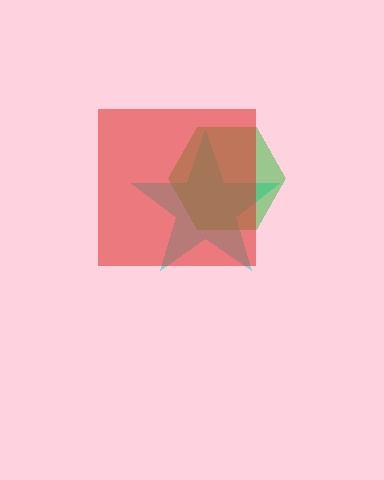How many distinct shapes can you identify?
There are 3 distinct shapes: a cyan star, a green hexagon, a red square.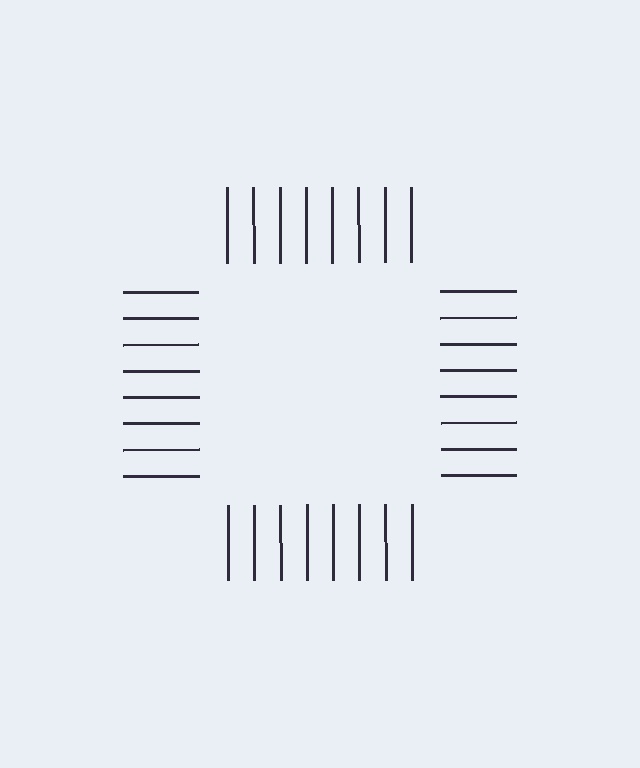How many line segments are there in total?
32 — 8 along each of the 4 edges.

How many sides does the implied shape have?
4 sides — the line-ends trace a square.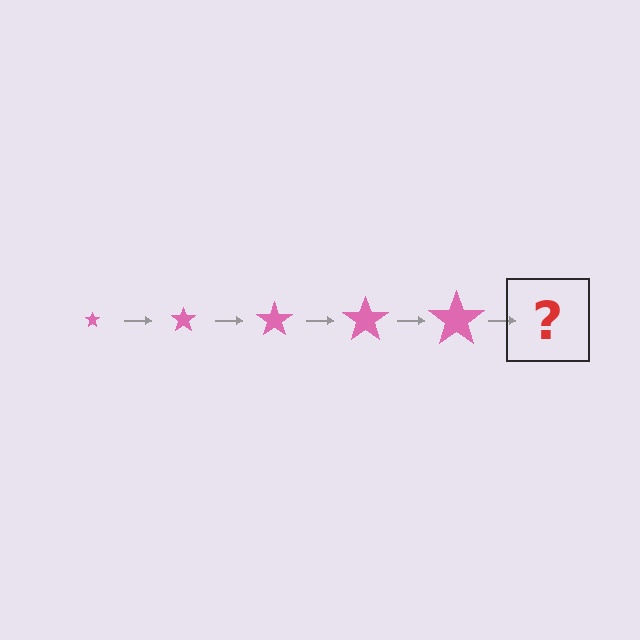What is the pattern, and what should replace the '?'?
The pattern is that the star gets progressively larger each step. The '?' should be a pink star, larger than the previous one.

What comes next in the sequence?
The next element should be a pink star, larger than the previous one.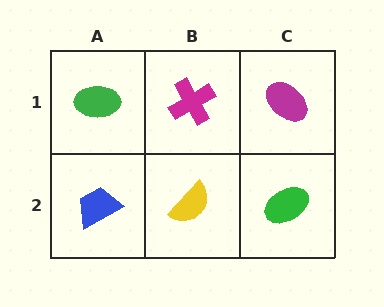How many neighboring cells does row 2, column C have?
2.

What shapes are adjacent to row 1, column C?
A green ellipse (row 2, column C), a magenta cross (row 1, column B).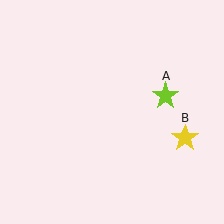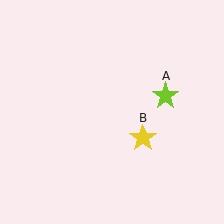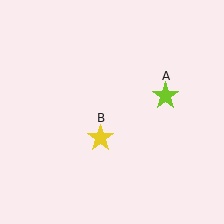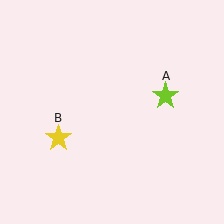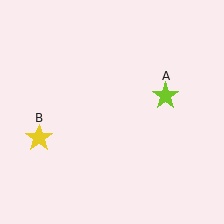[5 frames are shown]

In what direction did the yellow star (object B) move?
The yellow star (object B) moved left.